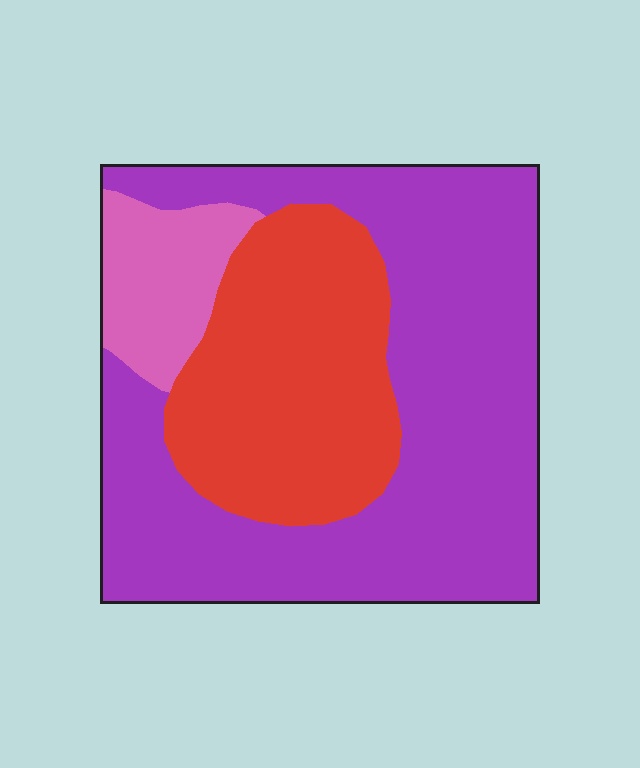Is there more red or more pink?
Red.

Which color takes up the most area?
Purple, at roughly 60%.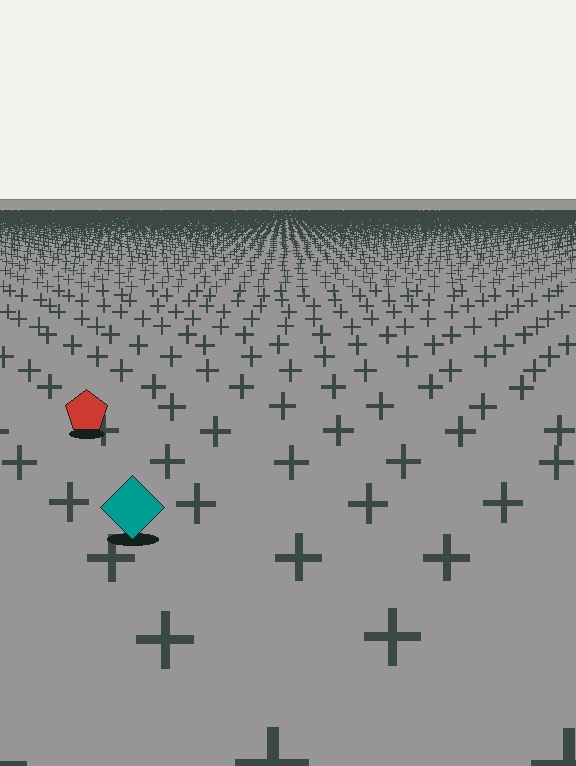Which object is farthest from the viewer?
The red pentagon is farthest from the viewer. It appears smaller and the ground texture around it is denser.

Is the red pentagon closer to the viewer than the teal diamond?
No. The teal diamond is closer — you can tell from the texture gradient: the ground texture is coarser near it.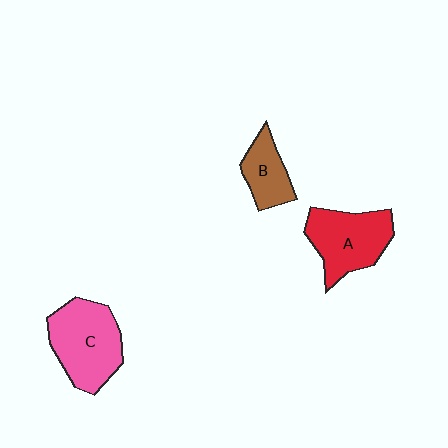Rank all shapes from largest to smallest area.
From largest to smallest: C (pink), A (red), B (brown).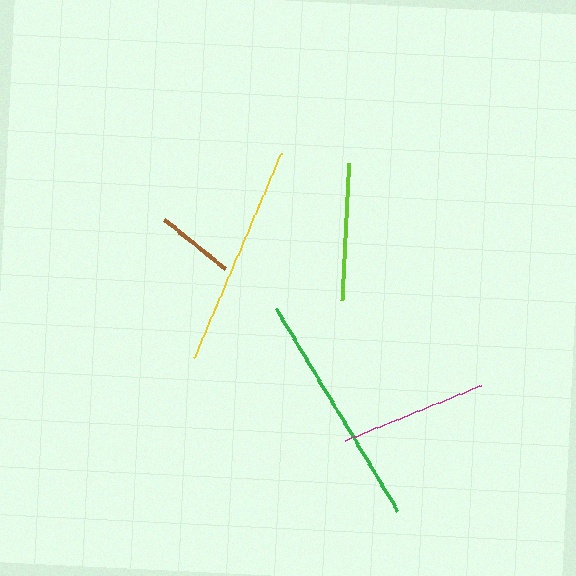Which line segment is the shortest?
The brown line is the shortest at approximately 78 pixels.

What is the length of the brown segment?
The brown segment is approximately 78 pixels long.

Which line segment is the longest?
The green line is the longest at approximately 236 pixels.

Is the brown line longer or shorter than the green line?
The green line is longer than the brown line.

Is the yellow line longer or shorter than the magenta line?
The yellow line is longer than the magenta line.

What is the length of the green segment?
The green segment is approximately 236 pixels long.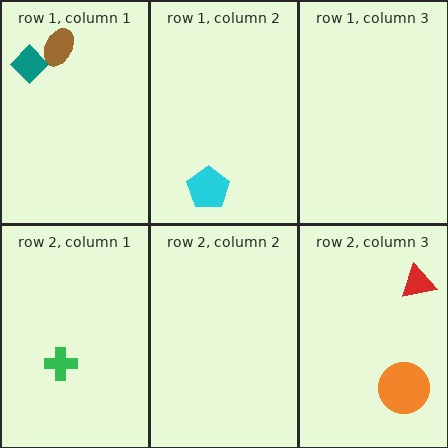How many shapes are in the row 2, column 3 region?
2.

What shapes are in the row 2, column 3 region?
The red triangle, the orange circle.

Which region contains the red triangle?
The row 2, column 3 region.